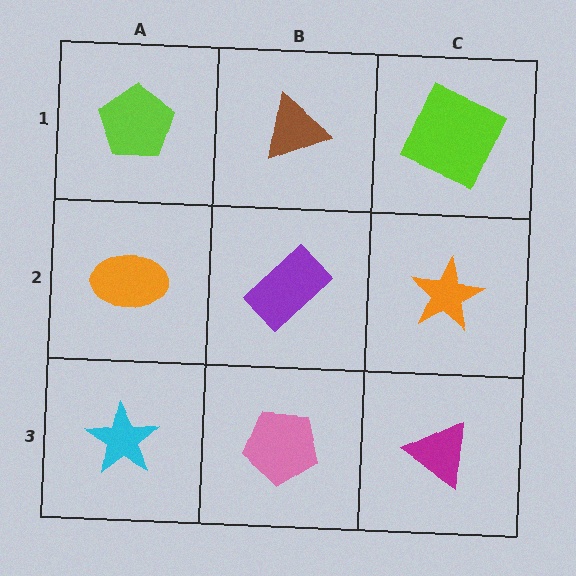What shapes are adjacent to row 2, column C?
A lime square (row 1, column C), a magenta triangle (row 3, column C), a purple rectangle (row 2, column B).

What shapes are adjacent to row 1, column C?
An orange star (row 2, column C), a brown triangle (row 1, column B).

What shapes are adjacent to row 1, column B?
A purple rectangle (row 2, column B), a lime pentagon (row 1, column A), a lime square (row 1, column C).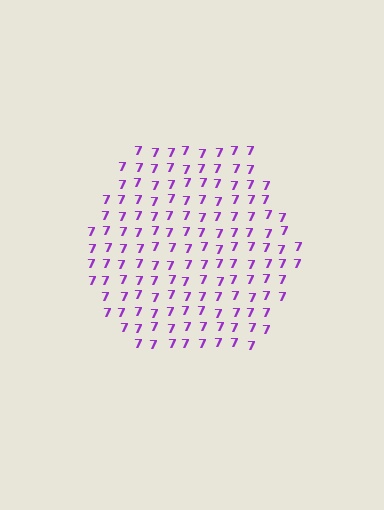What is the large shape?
The large shape is a hexagon.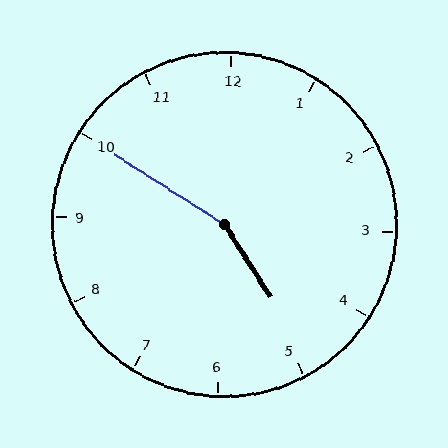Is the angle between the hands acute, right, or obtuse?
It is obtuse.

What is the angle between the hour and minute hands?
Approximately 155 degrees.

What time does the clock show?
4:50.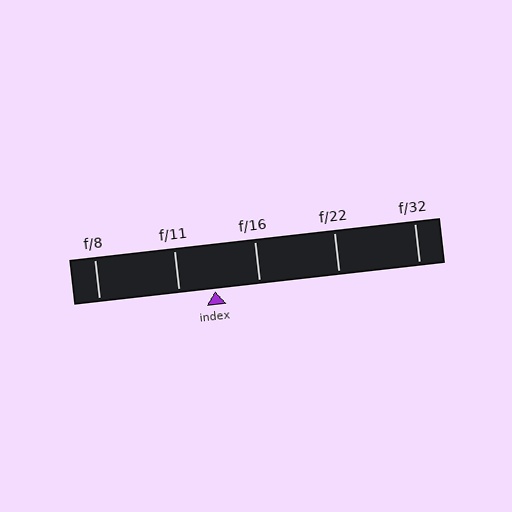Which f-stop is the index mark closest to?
The index mark is closest to f/11.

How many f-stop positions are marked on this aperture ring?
There are 5 f-stop positions marked.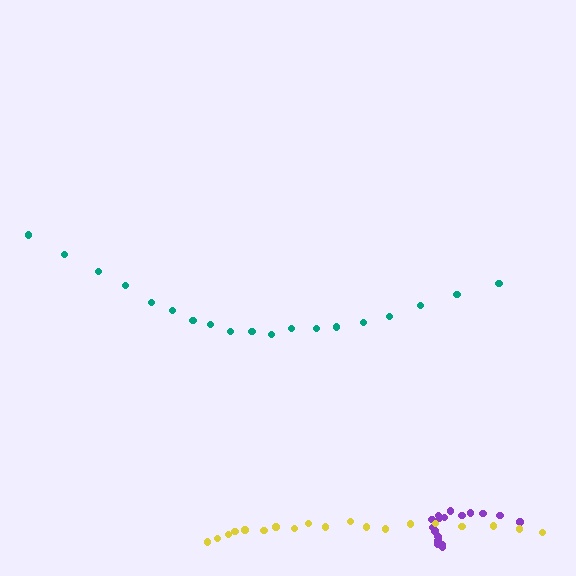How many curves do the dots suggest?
There are 3 distinct paths.